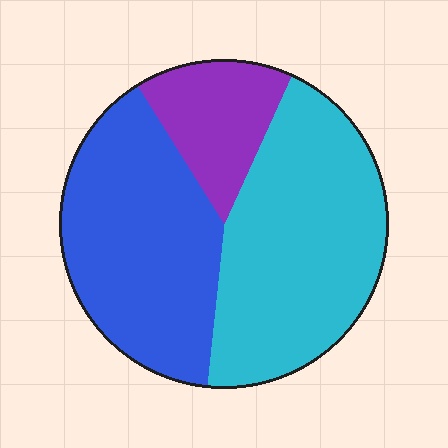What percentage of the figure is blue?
Blue covers 40% of the figure.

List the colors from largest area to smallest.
From largest to smallest: cyan, blue, purple.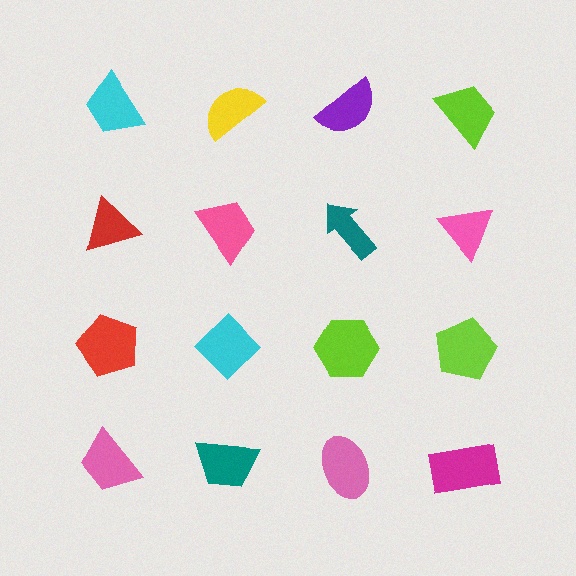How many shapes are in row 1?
4 shapes.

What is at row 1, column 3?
A purple semicircle.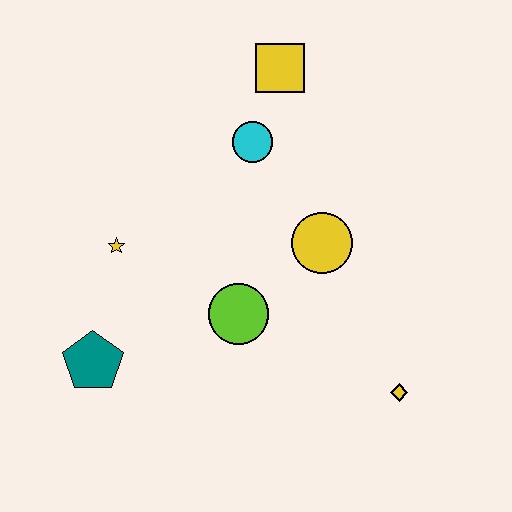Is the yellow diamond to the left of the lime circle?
No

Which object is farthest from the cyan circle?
The yellow diamond is farthest from the cyan circle.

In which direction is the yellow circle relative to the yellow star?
The yellow circle is to the right of the yellow star.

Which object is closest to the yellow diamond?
The yellow circle is closest to the yellow diamond.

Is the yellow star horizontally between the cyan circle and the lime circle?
No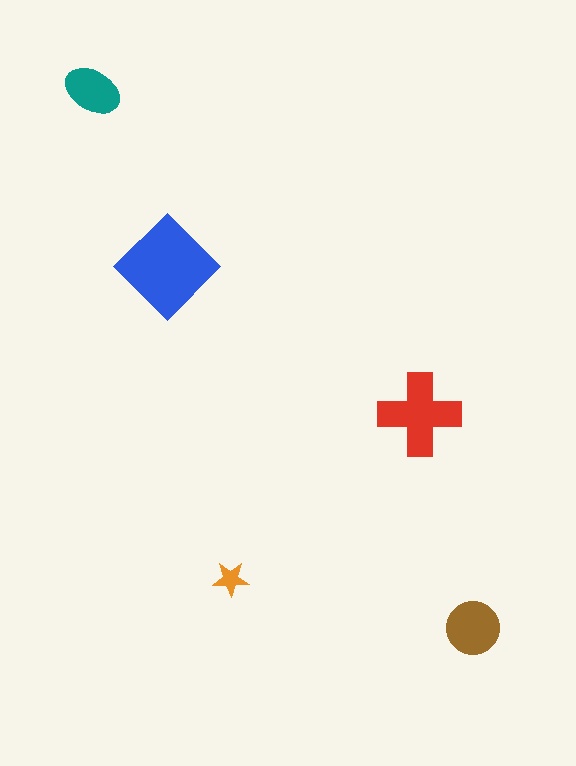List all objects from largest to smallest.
The blue diamond, the red cross, the brown circle, the teal ellipse, the orange star.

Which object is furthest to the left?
The teal ellipse is leftmost.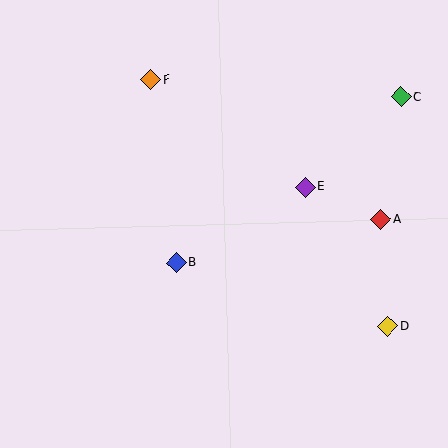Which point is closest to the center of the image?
Point B at (176, 263) is closest to the center.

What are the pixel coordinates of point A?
Point A is at (381, 219).